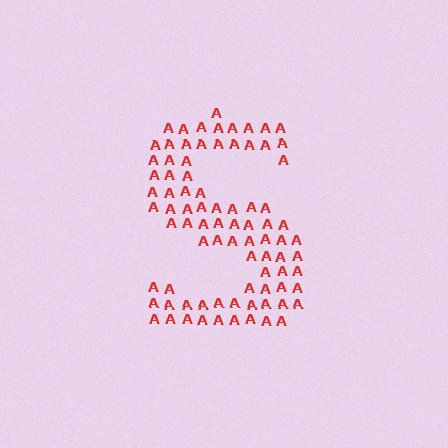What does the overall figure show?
The overall figure shows the letter S.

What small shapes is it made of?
It is made of small letter A's.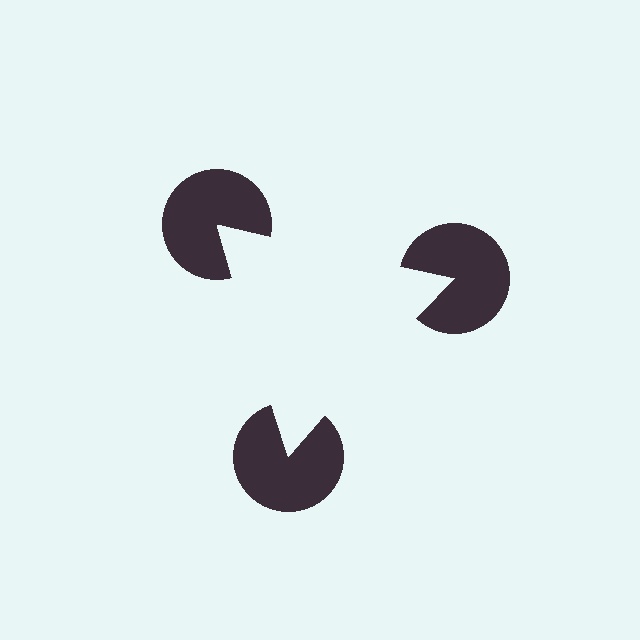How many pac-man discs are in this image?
There are 3 — one at each vertex of the illusory triangle.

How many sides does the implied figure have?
3 sides.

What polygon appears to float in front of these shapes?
An illusory triangle — its edges are inferred from the aligned wedge cuts in the pac-man discs, not physically drawn.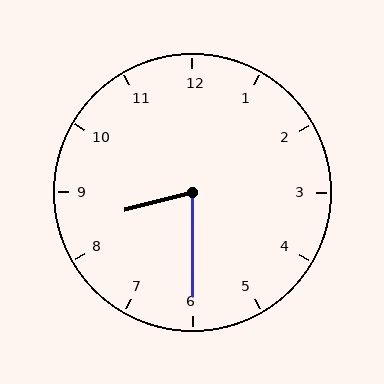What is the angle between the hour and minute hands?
Approximately 75 degrees.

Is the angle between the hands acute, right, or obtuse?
It is acute.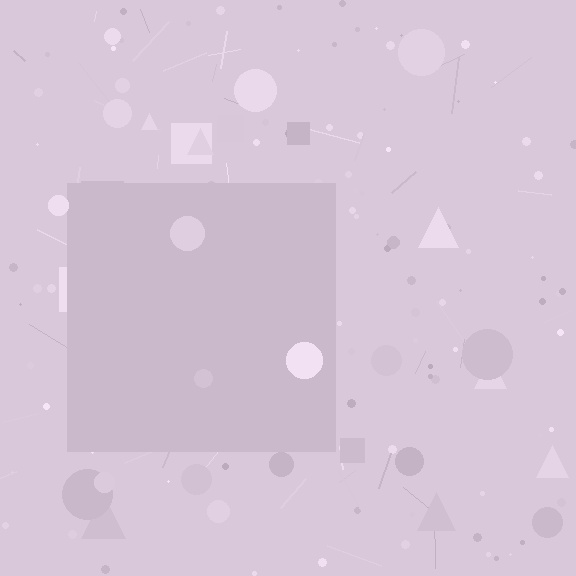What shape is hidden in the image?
A square is hidden in the image.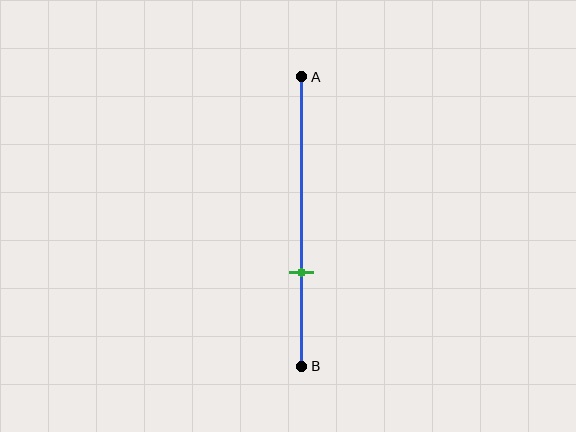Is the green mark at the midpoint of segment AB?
No, the mark is at about 70% from A, not at the 50% midpoint.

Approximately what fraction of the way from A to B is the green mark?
The green mark is approximately 70% of the way from A to B.